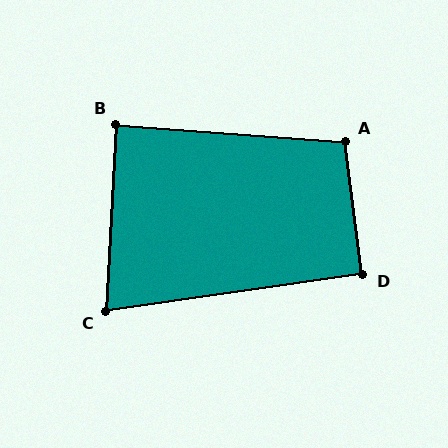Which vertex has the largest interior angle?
A, at approximately 101 degrees.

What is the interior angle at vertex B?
Approximately 89 degrees (approximately right).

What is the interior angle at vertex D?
Approximately 91 degrees (approximately right).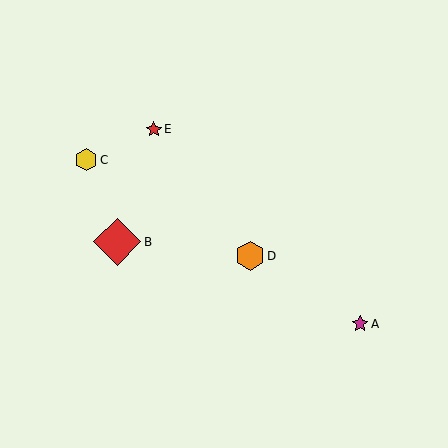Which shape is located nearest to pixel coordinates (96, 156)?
The yellow hexagon (labeled C) at (86, 160) is nearest to that location.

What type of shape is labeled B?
Shape B is a red diamond.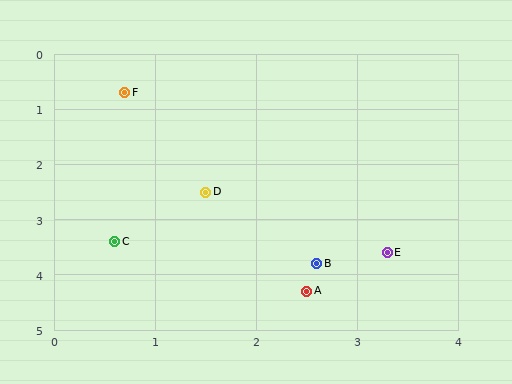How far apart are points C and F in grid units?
Points C and F are about 2.7 grid units apart.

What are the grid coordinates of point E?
Point E is at approximately (3.3, 3.6).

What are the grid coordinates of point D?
Point D is at approximately (1.5, 2.5).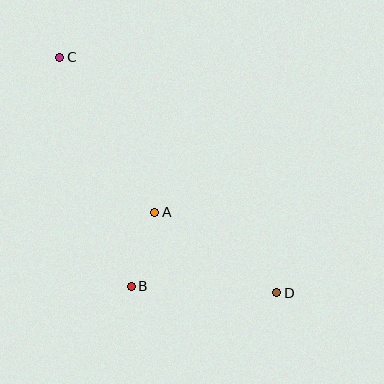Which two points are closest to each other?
Points A and B are closest to each other.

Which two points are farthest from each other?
Points C and D are farthest from each other.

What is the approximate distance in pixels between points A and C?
The distance between A and C is approximately 182 pixels.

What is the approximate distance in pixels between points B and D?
The distance between B and D is approximately 146 pixels.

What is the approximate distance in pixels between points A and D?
The distance between A and D is approximately 146 pixels.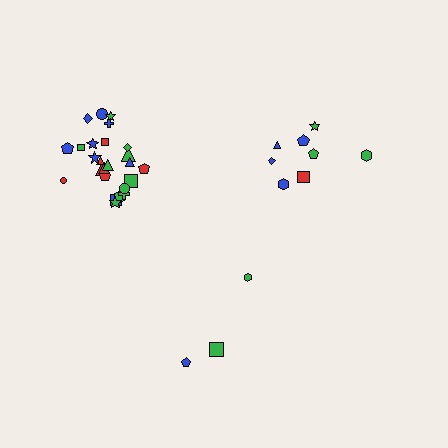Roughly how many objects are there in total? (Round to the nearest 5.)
Roughly 35 objects in total.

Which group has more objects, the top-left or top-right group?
The top-left group.